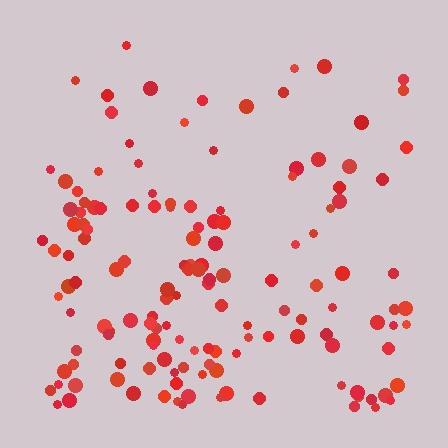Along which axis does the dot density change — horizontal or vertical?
Vertical.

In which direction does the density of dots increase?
From top to bottom, with the bottom side densest.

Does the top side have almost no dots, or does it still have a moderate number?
Still a moderate number, just noticeably fewer than the bottom.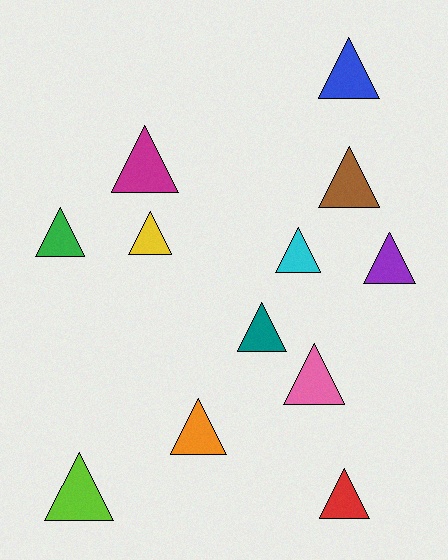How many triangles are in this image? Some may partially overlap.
There are 12 triangles.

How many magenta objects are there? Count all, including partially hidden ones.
There is 1 magenta object.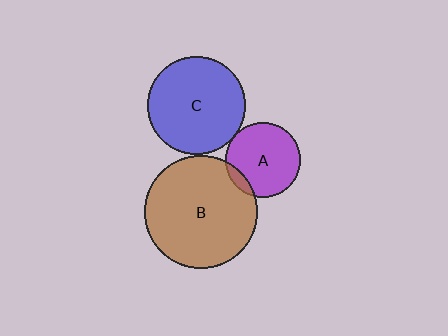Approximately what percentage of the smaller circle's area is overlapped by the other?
Approximately 5%.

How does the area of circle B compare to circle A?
Approximately 2.3 times.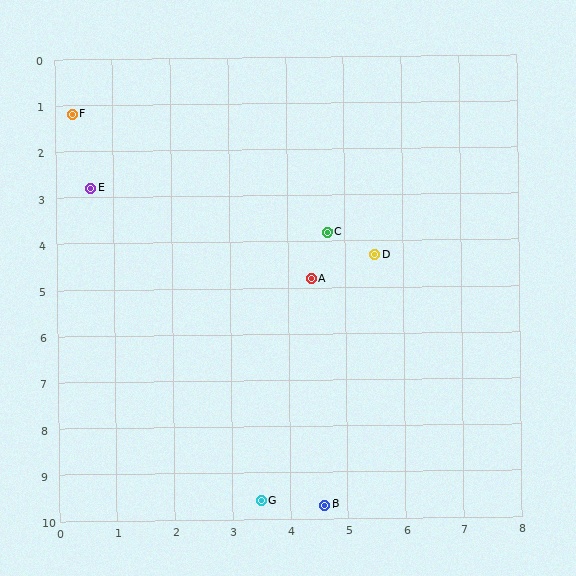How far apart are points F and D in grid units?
Points F and D are about 6.1 grid units apart.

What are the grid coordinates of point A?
Point A is at approximately (4.4, 4.8).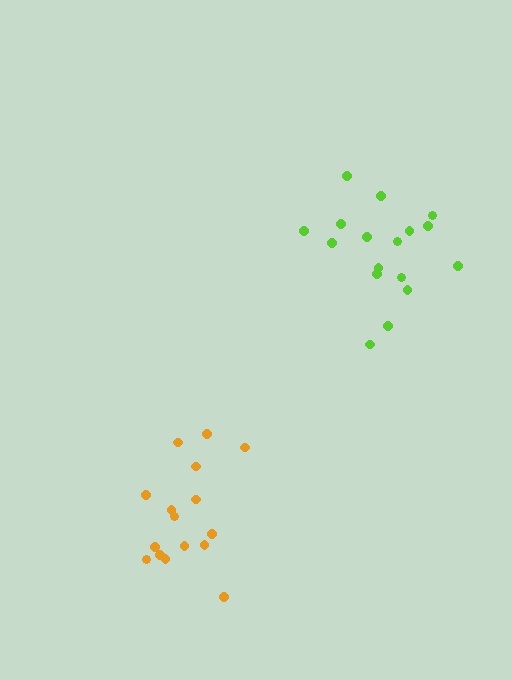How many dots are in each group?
Group 1: 17 dots, Group 2: 16 dots (33 total).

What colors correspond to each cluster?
The clusters are colored: lime, orange.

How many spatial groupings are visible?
There are 2 spatial groupings.